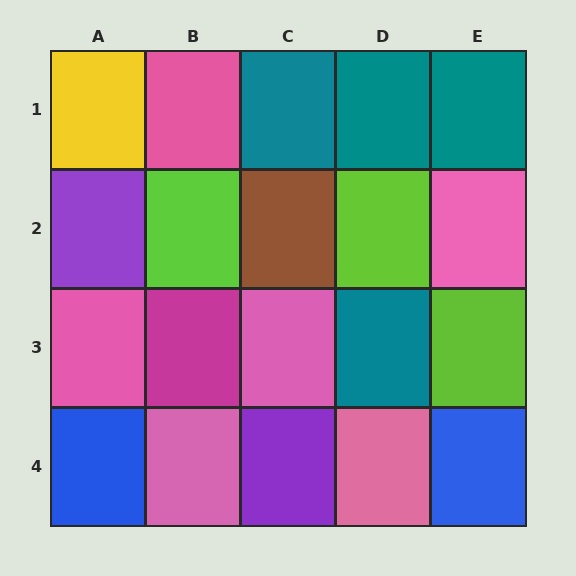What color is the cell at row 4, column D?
Pink.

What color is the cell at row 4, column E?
Blue.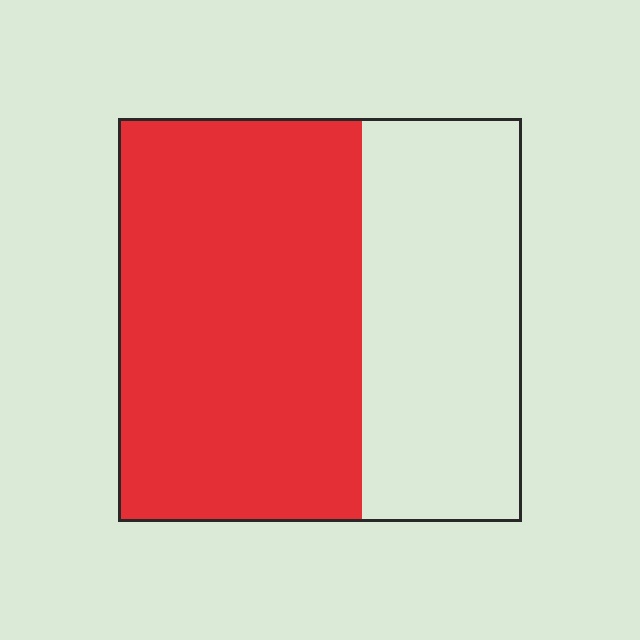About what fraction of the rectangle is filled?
About three fifths (3/5).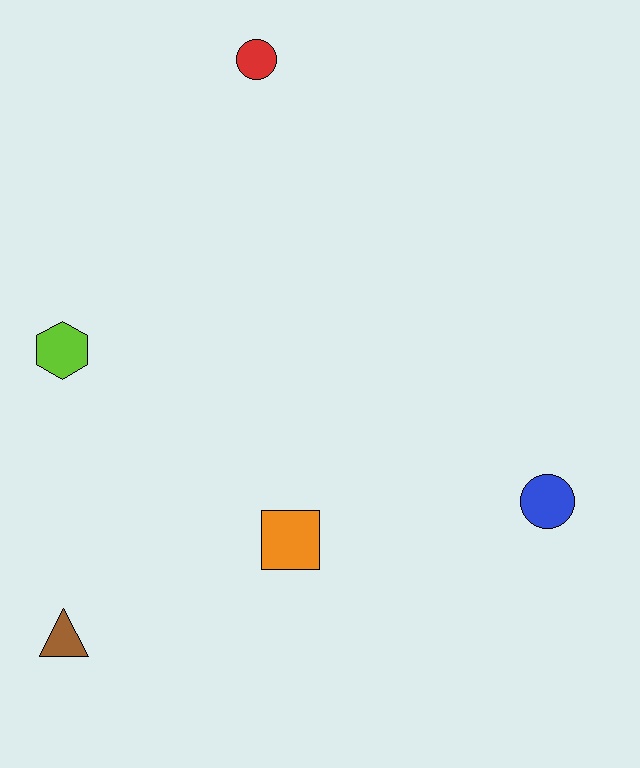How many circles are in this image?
There are 2 circles.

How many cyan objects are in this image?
There are no cyan objects.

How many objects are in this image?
There are 5 objects.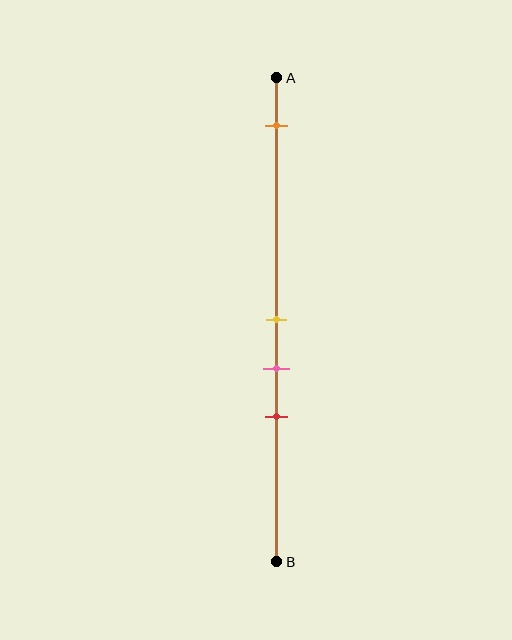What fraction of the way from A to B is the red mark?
The red mark is approximately 70% (0.7) of the way from A to B.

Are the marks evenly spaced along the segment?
No, the marks are not evenly spaced.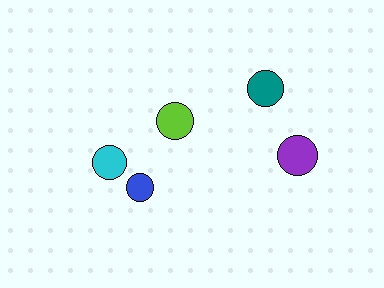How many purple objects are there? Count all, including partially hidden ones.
There is 1 purple object.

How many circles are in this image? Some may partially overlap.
There are 5 circles.